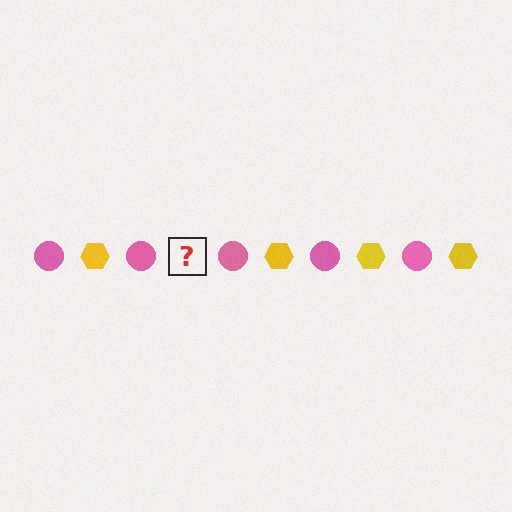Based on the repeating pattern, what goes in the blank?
The blank should be a yellow hexagon.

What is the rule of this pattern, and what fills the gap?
The rule is that the pattern alternates between pink circle and yellow hexagon. The gap should be filled with a yellow hexagon.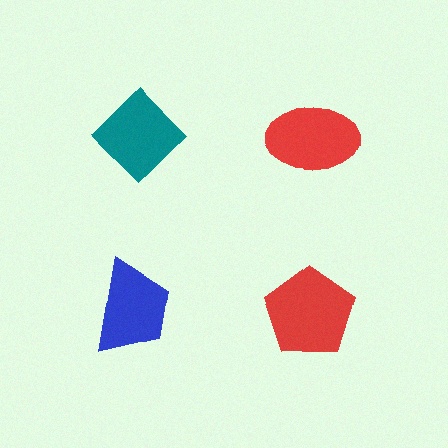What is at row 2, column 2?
A red pentagon.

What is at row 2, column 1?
A blue trapezoid.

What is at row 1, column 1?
A teal diamond.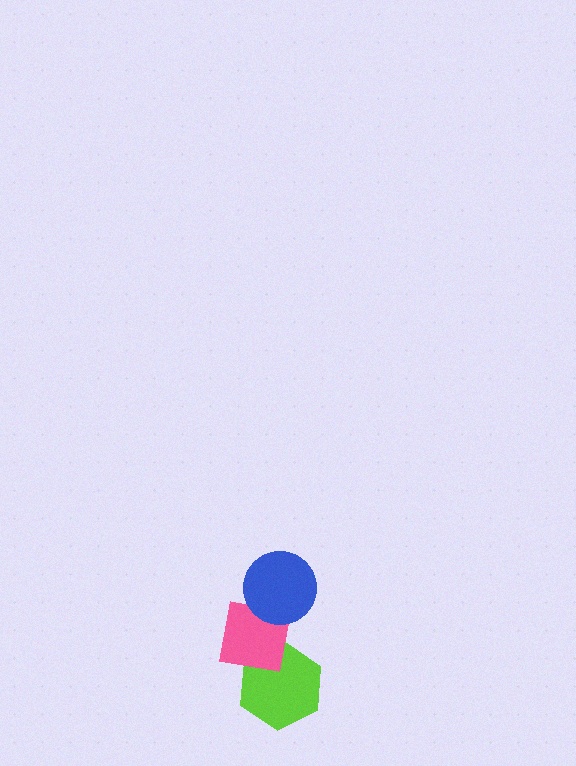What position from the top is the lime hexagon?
The lime hexagon is 3rd from the top.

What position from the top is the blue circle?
The blue circle is 1st from the top.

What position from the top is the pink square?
The pink square is 2nd from the top.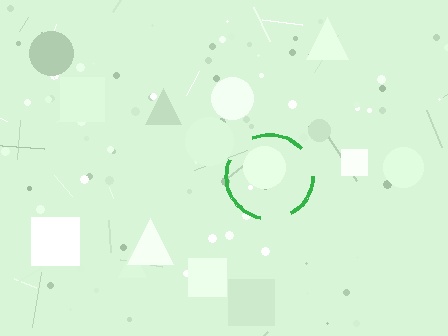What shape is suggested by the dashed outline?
The dashed outline suggests a circle.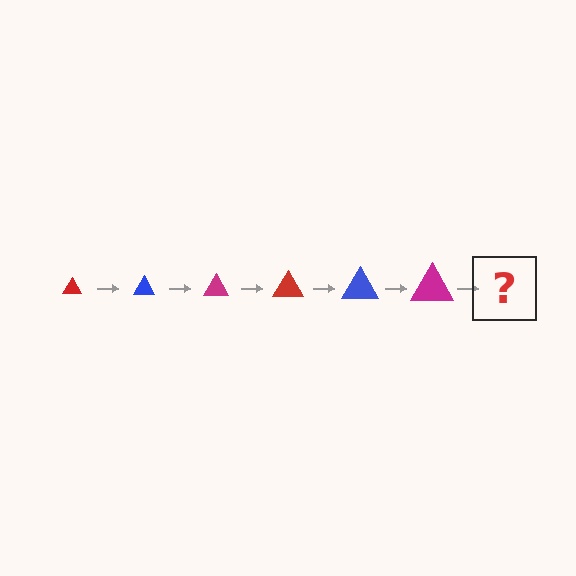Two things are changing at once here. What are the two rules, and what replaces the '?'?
The two rules are that the triangle grows larger each step and the color cycles through red, blue, and magenta. The '?' should be a red triangle, larger than the previous one.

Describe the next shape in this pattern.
It should be a red triangle, larger than the previous one.